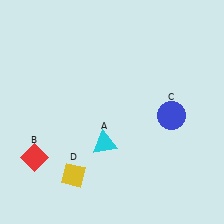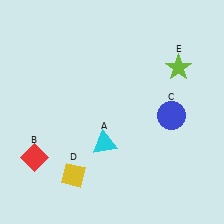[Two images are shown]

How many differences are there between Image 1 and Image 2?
There is 1 difference between the two images.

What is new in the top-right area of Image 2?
A lime star (E) was added in the top-right area of Image 2.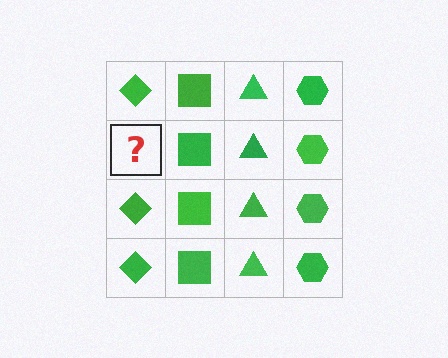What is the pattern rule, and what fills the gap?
The rule is that each column has a consistent shape. The gap should be filled with a green diamond.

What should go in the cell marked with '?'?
The missing cell should contain a green diamond.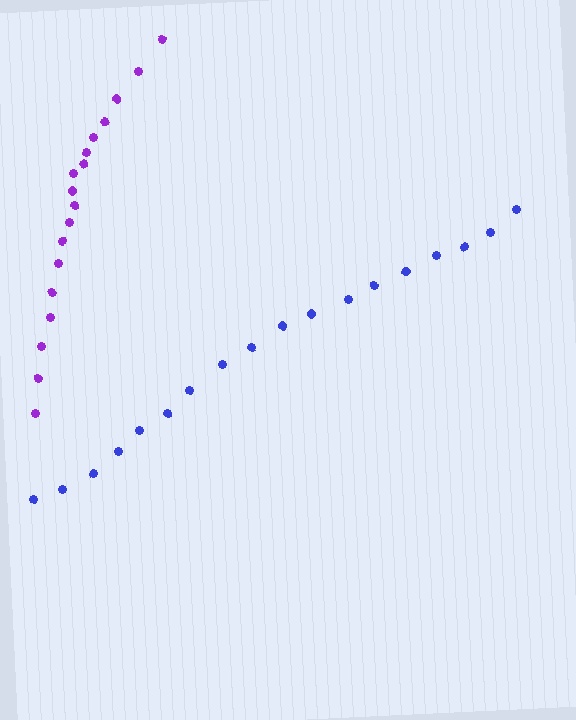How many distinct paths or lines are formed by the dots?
There are 2 distinct paths.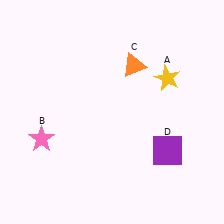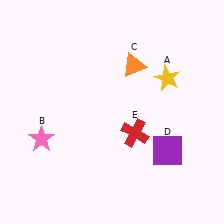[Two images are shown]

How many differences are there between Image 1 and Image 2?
There is 1 difference between the two images.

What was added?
A red cross (E) was added in Image 2.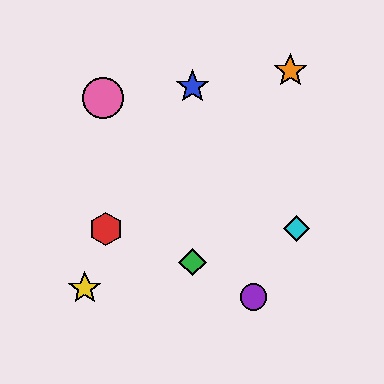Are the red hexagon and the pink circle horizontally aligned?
No, the red hexagon is at y≈229 and the pink circle is at y≈98.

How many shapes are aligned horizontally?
2 shapes (the red hexagon, the cyan diamond) are aligned horizontally.